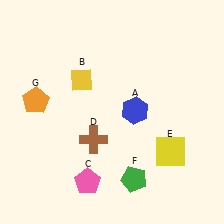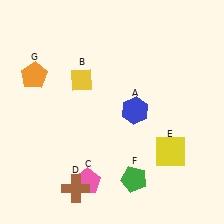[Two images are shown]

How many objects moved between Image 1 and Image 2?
2 objects moved between the two images.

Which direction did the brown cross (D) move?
The brown cross (D) moved down.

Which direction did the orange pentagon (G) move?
The orange pentagon (G) moved up.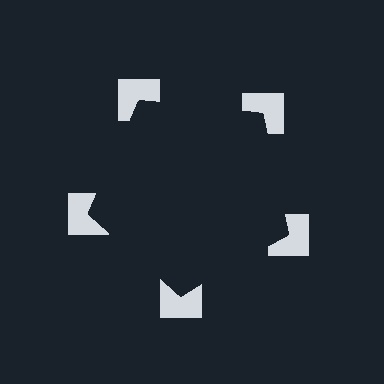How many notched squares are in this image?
There are 5 — one at each vertex of the illusory pentagon.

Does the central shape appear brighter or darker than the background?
It typically appears slightly darker than the background, even though no actual brightness change is drawn.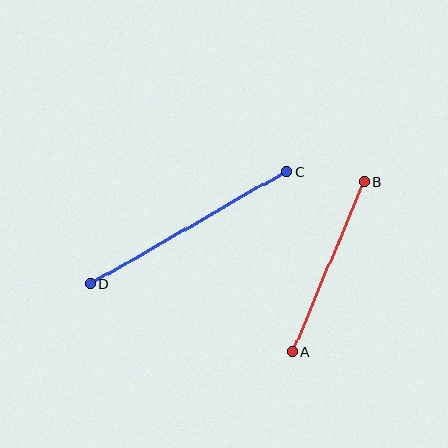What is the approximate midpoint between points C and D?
The midpoint is at approximately (188, 228) pixels.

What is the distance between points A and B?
The distance is approximately 184 pixels.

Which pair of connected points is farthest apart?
Points C and D are farthest apart.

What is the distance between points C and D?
The distance is approximately 226 pixels.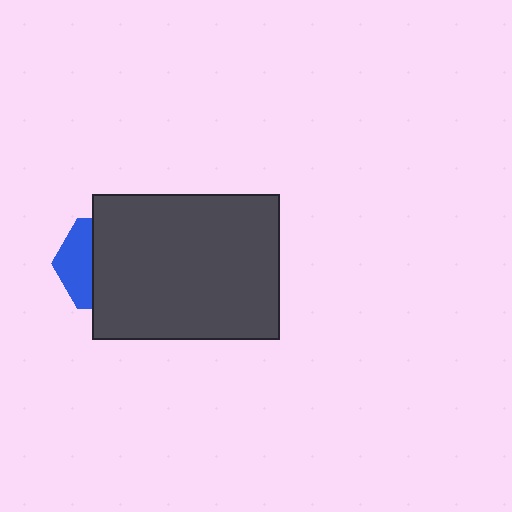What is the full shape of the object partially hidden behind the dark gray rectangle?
The partially hidden object is a blue hexagon.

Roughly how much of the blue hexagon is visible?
A small part of it is visible (roughly 34%).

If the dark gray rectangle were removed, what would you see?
You would see the complete blue hexagon.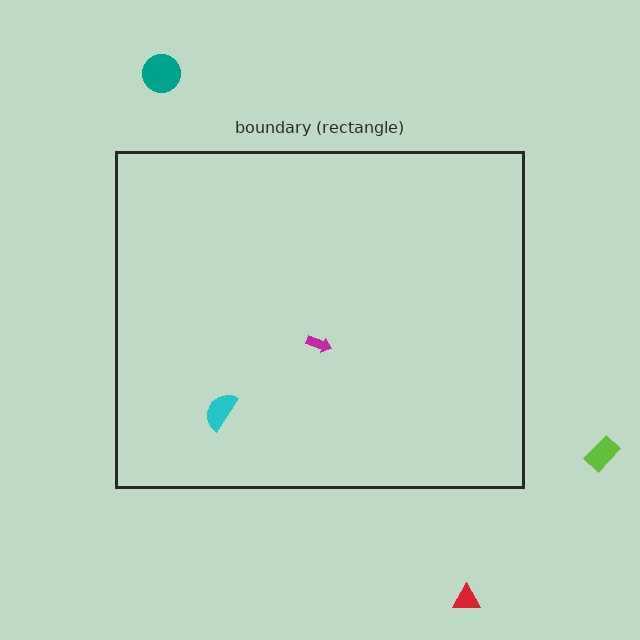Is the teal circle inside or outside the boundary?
Outside.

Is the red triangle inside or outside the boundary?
Outside.